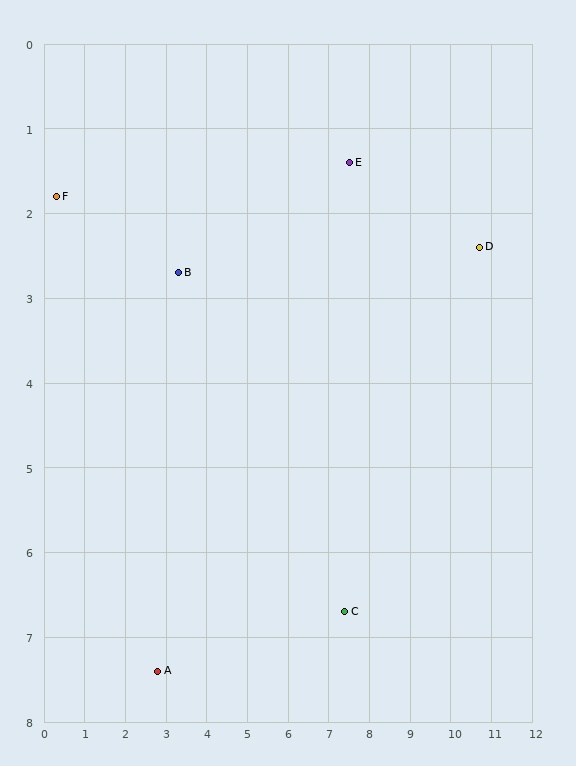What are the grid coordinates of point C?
Point C is at approximately (7.4, 6.7).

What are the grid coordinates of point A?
Point A is at approximately (2.8, 7.4).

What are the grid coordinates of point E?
Point E is at approximately (7.5, 1.4).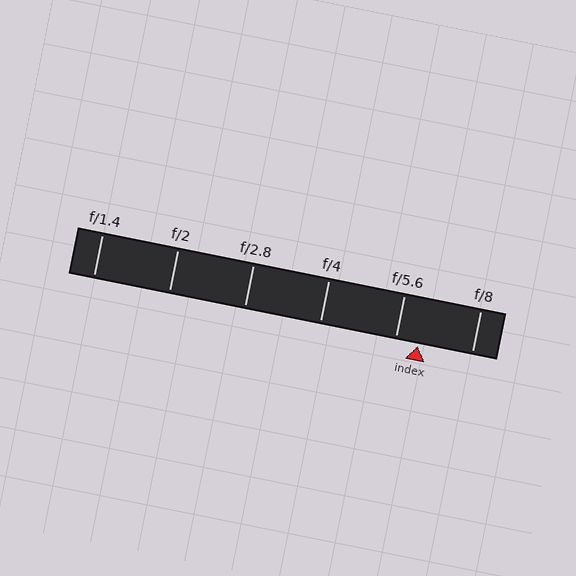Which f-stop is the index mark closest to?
The index mark is closest to f/5.6.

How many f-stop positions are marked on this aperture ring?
There are 6 f-stop positions marked.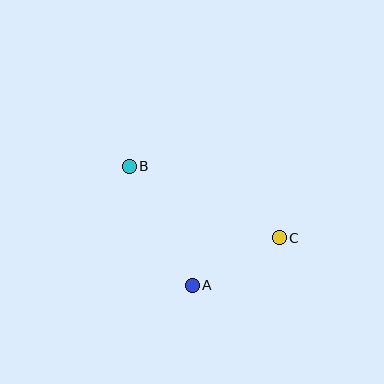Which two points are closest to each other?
Points A and C are closest to each other.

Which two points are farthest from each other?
Points B and C are farthest from each other.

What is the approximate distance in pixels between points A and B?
The distance between A and B is approximately 135 pixels.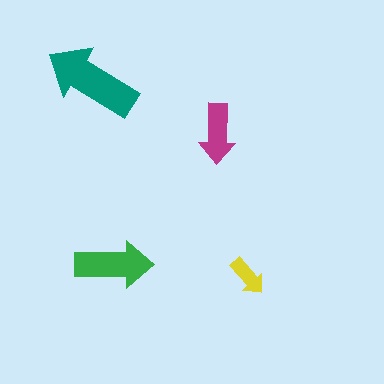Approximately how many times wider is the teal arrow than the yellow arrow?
About 2.5 times wider.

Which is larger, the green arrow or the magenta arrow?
The green one.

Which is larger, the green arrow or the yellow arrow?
The green one.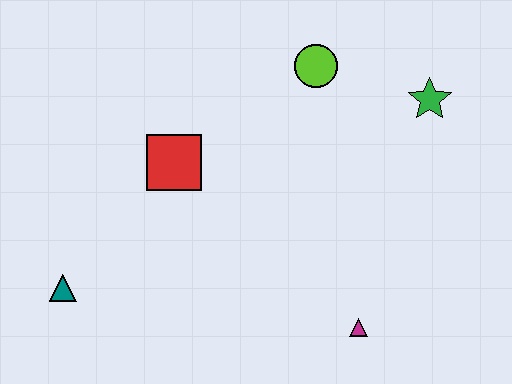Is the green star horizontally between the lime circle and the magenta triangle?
No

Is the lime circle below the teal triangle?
No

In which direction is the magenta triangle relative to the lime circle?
The magenta triangle is below the lime circle.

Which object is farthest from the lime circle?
The teal triangle is farthest from the lime circle.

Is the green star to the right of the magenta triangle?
Yes